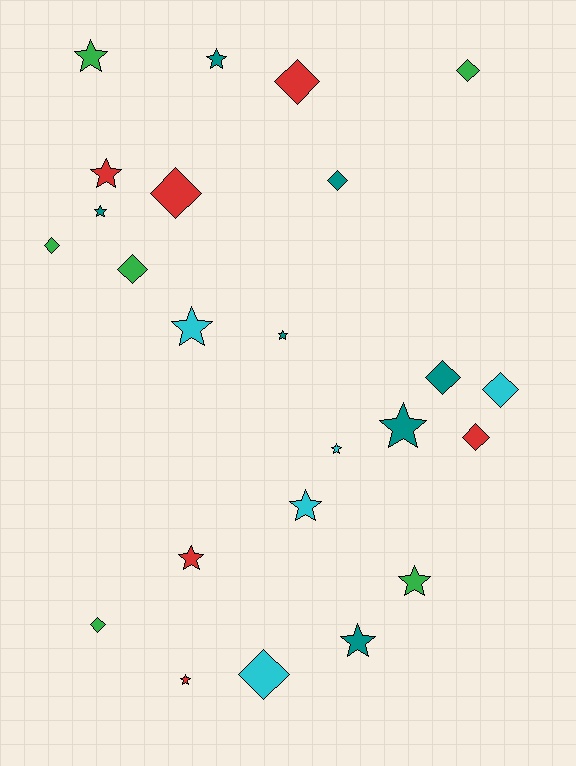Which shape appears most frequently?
Star, with 13 objects.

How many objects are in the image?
There are 24 objects.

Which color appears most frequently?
Teal, with 7 objects.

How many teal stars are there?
There are 5 teal stars.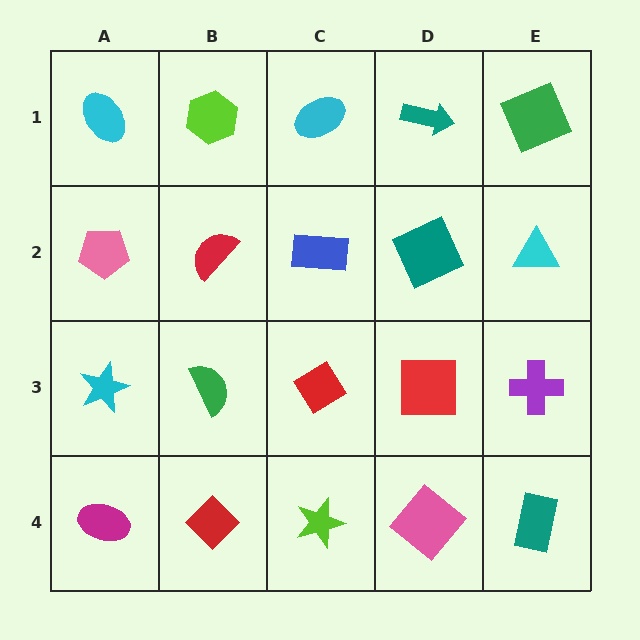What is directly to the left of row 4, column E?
A pink diamond.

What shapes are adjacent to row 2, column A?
A cyan ellipse (row 1, column A), a cyan star (row 3, column A), a red semicircle (row 2, column B).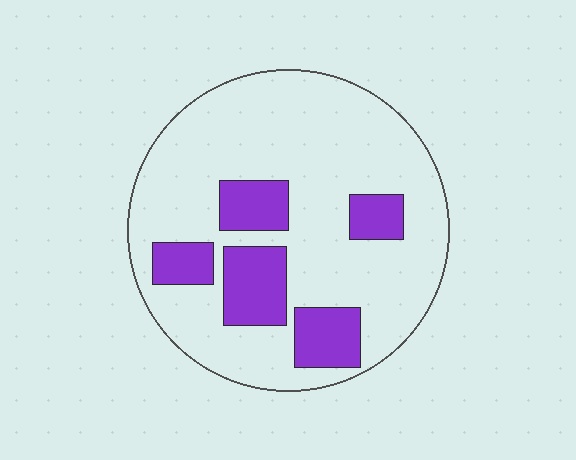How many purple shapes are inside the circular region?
5.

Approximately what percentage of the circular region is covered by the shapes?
Approximately 20%.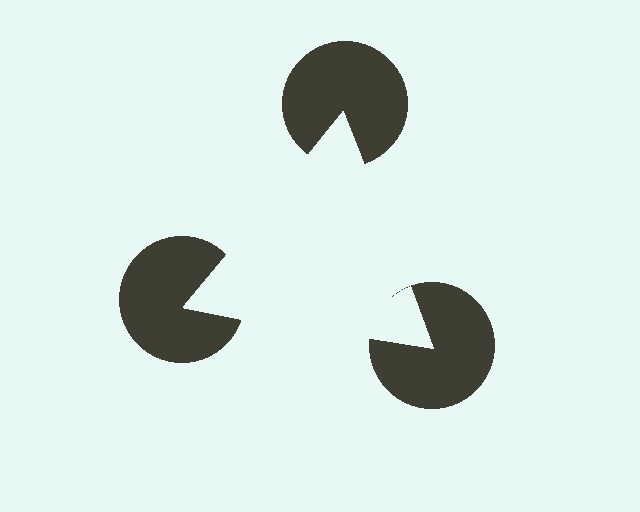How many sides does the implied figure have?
3 sides.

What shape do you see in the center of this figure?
An illusory triangle — its edges are inferred from the aligned wedge cuts in the pac-man discs, not physically drawn.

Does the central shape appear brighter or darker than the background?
It typically appears slightly brighter than the background, even though no actual brightness change is drawn.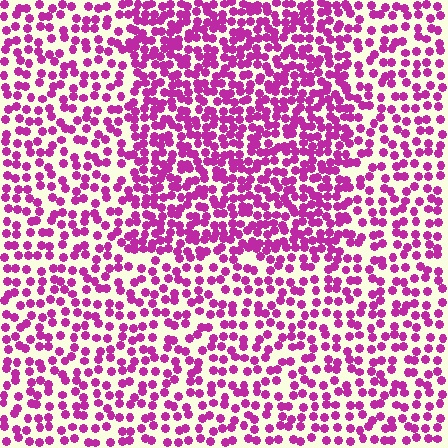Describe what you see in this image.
The image contains small magenta elements arranged at two different densities. A rectangle-shaped region is visible where the elements are more densely packed than the surrounding area.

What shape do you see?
I see a rectangle.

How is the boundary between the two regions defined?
The boundary is defined by a change in element density (approximately 1.7x ratio). All elements are the same color, size, and shape.